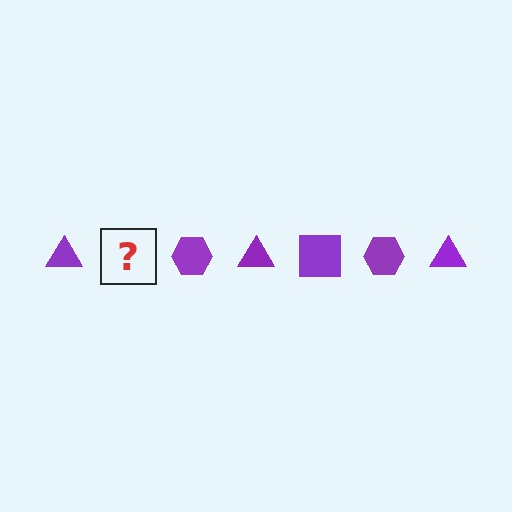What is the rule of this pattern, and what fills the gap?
The rule is that the pattern cycles through triangle, square, hexagon shapes in purple. The gap should be filled with a purple square.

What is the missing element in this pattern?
The missing element is a purple square.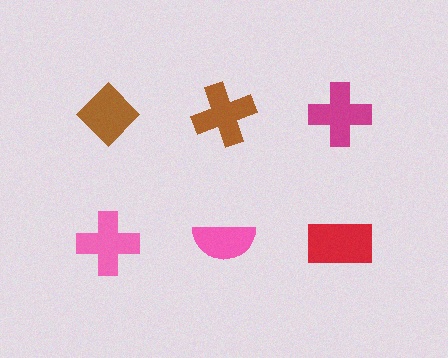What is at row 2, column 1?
A pink cross.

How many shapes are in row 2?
3 shapes.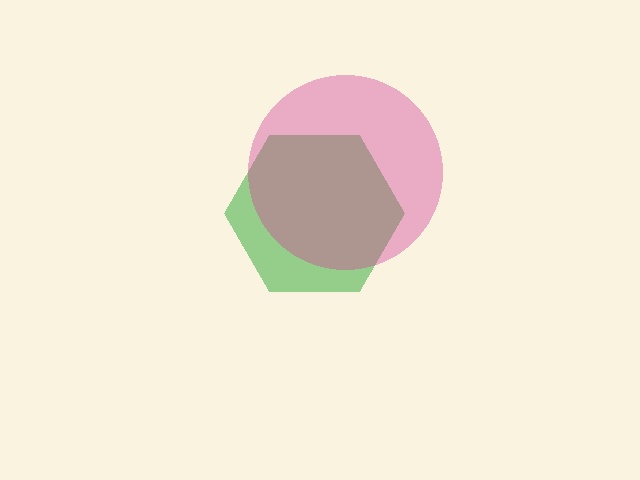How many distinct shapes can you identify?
There are 2 distinct shapes: a green hexagon, a magenta circle.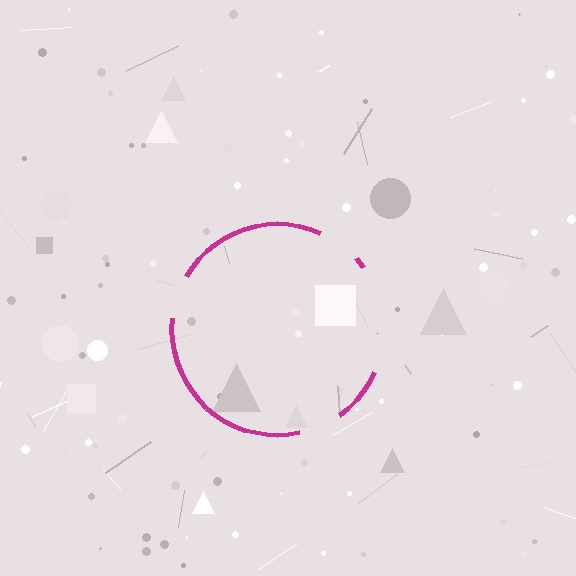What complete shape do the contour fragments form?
The contour fragments form a circle.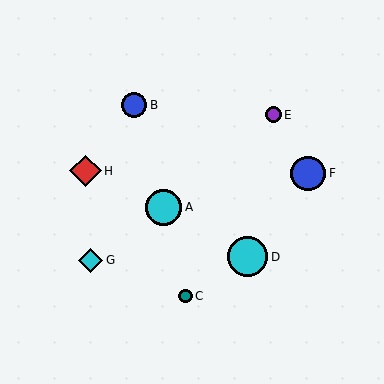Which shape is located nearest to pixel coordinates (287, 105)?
The purple circle (labeled E) at (273, 115) is nearest to that location.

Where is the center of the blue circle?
The center of the blue circle is at (308, 173).